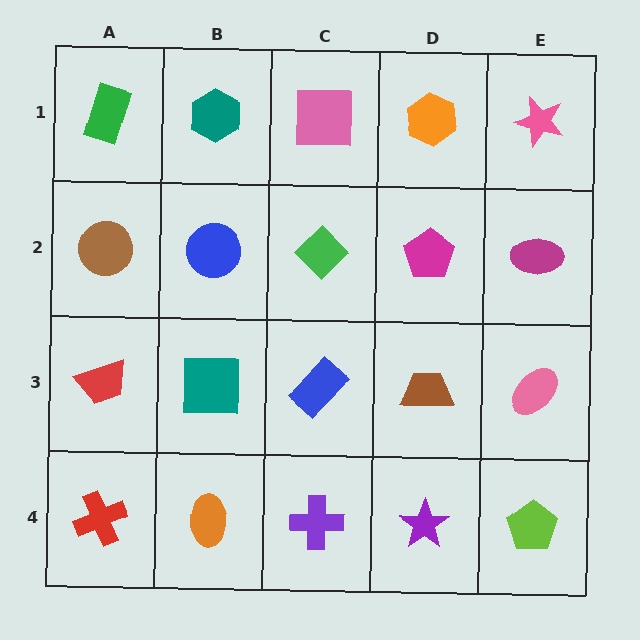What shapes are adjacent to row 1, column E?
A magenta ellipse (row 2, column E), an orange hexagon (row 1, column D).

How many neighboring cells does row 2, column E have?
3.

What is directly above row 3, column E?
A magenta ellipse.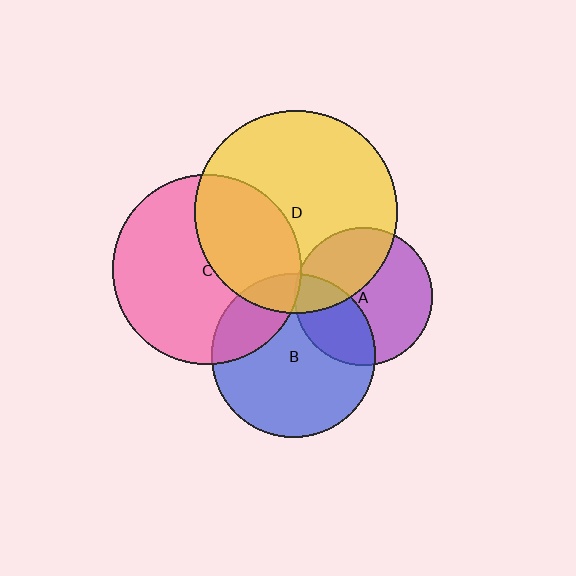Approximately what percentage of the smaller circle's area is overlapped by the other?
Approximately 5%.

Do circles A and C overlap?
Yes.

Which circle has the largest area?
Circle D (yellow).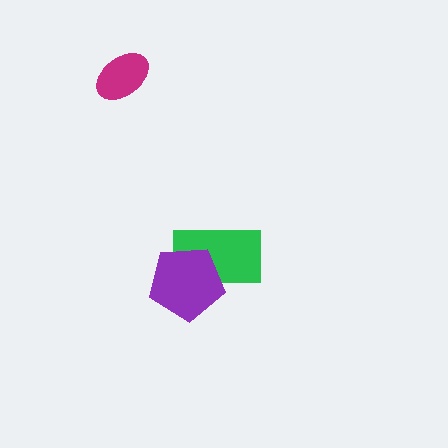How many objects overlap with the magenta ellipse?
0 objects overlap with the magenta ellipse.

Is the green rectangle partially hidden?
Yes, it is partially covered by another shape.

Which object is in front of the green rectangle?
The purple pentagon is in front of the green rectangle.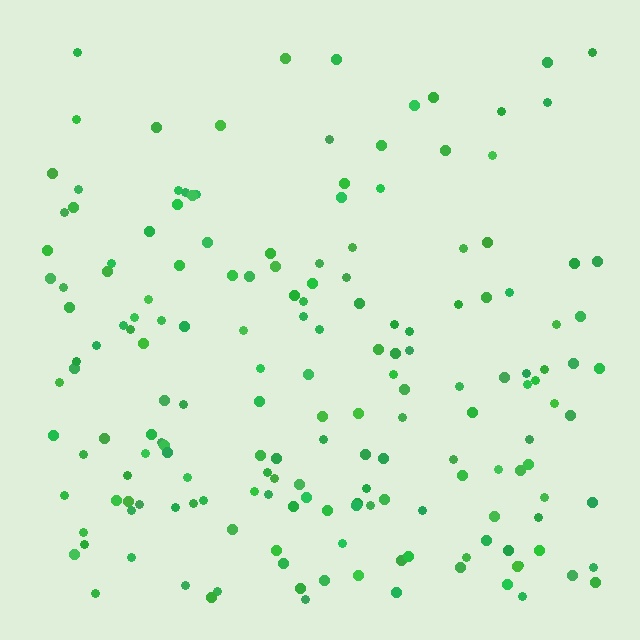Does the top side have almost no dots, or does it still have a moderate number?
Still a moderate number, just noticeably fewer than the bottom.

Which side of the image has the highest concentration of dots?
The bottom.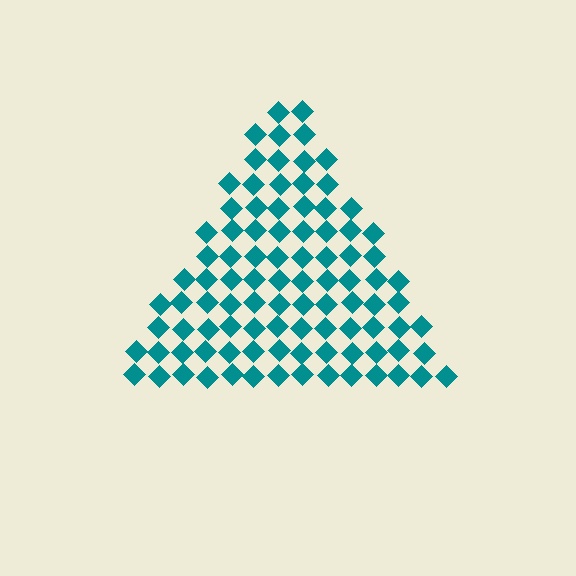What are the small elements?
The small elements are diamonds.